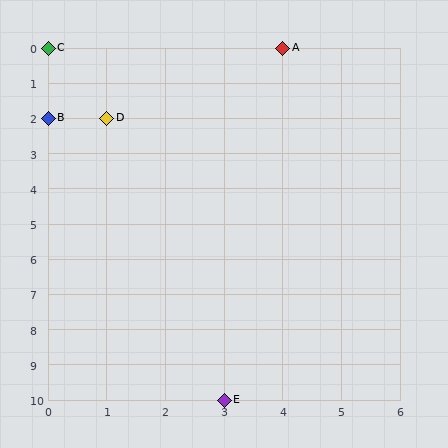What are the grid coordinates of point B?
Point B is at grid coordinates (0, 2).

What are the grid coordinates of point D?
Point D is at grid coordinates (1, 2).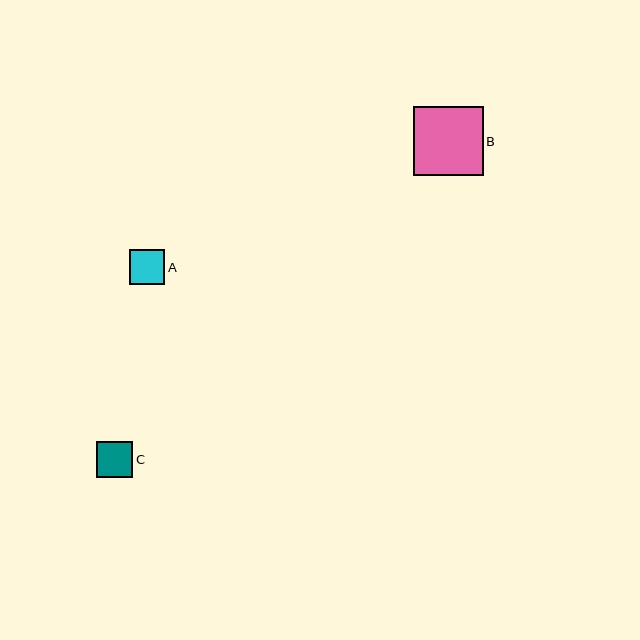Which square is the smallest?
Square A is the smallest with a size of approximately 35 pixels.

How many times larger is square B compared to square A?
Square B is approximately 2.0 times the size of square A.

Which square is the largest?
Square B is the largest with a size of approximately 70 pixels.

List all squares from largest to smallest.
From largest to smallest: B, C, A.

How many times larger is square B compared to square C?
Square B is approximately 1.9 times the size of square C.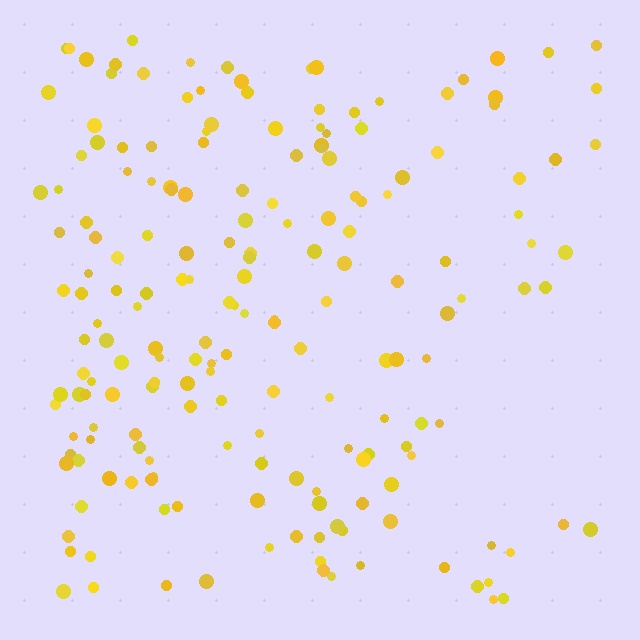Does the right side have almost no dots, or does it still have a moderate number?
Still a moderate number, just noticeably fewer than the left.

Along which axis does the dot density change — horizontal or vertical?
Horizontal.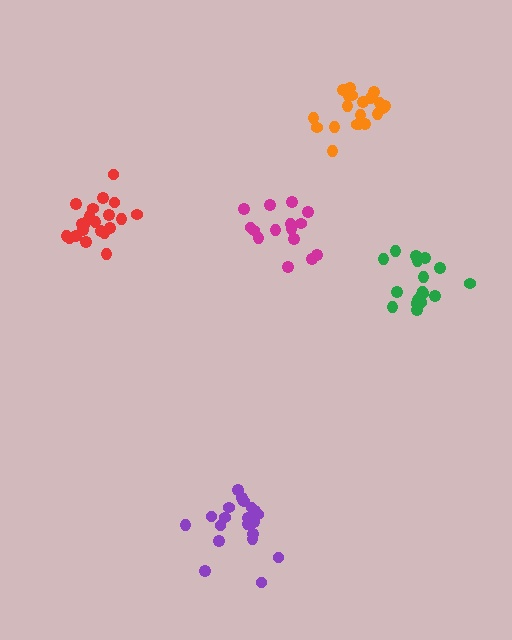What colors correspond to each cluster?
The clusters are colored: orange, purple, red, green, magenta.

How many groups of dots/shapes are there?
There are 5 groups.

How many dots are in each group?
Group 1: 20 dots, Group 2: 20 dots, Group 3: 21 dots, Group 4: 19 dots, Group 5: 15 dots (95 total).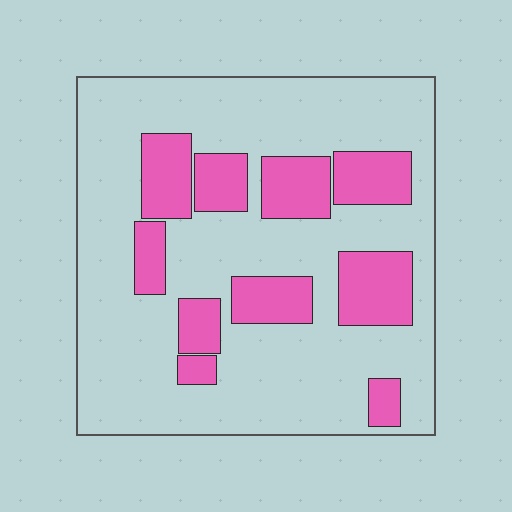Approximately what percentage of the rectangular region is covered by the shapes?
Approximately 25%.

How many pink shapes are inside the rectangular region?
10.